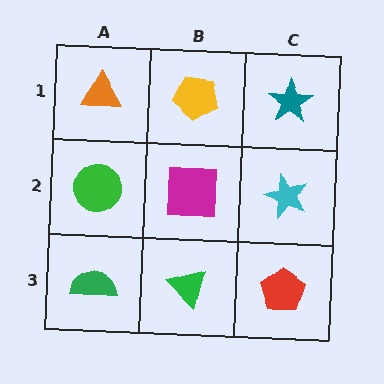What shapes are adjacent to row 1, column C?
A cyan star (row 2, column C), a yellow pentagon (row 1, column B).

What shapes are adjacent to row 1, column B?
A magenta square (row 2, column B), an orange triangle (row 1, column A), a teal star (row 1, column C).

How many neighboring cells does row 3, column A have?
2.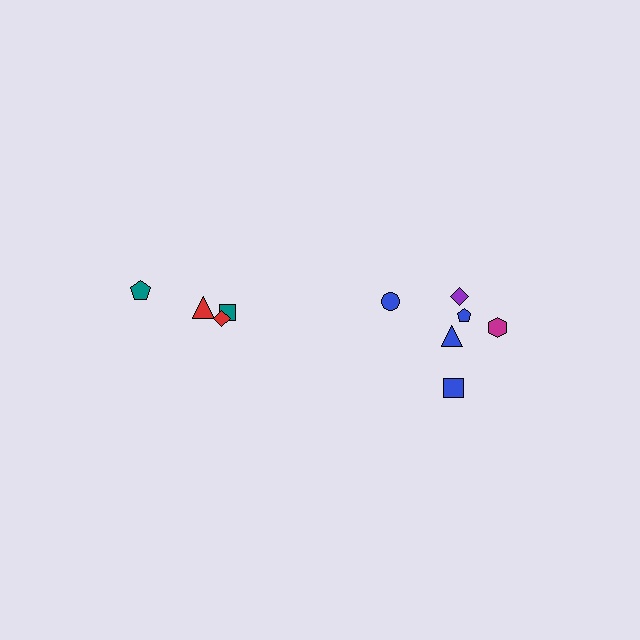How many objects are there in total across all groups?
There are 10 objects.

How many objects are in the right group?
There are 6 objects.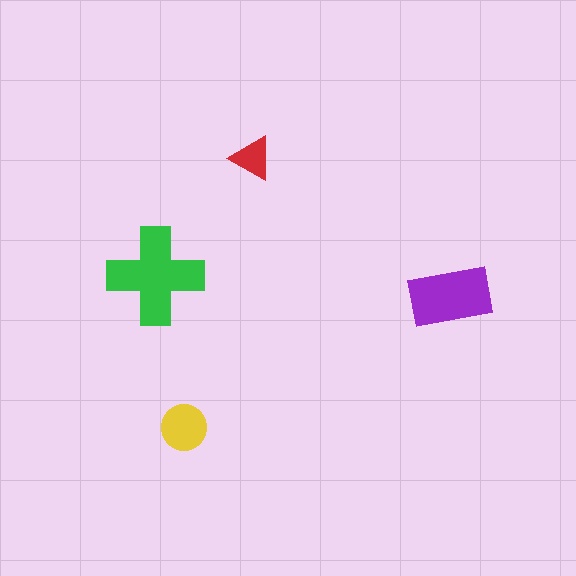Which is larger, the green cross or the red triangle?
The green cross.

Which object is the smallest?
The red triangle.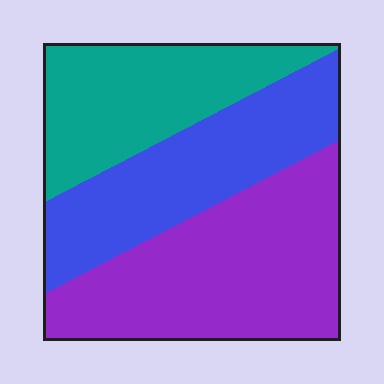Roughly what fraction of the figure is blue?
Blue takes up about one third (1/3) of the figure.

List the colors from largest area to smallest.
From largest to smallest: purple, blue, teal.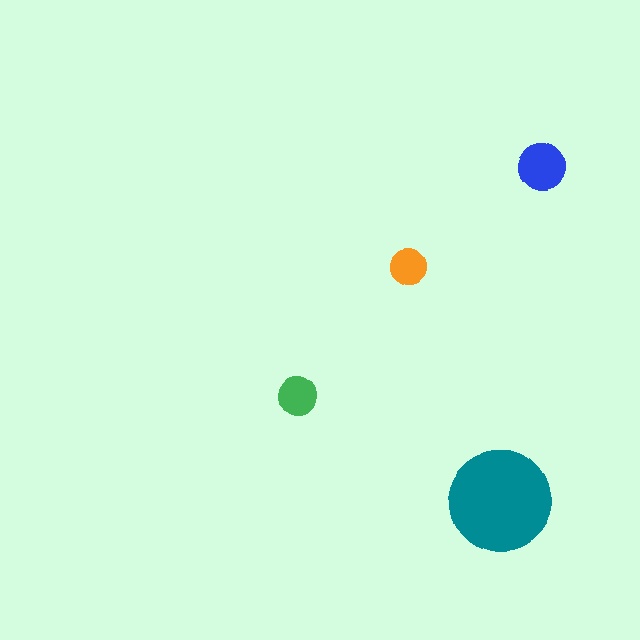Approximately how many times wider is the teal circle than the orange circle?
About 3 times wider.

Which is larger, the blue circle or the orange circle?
The blue one.